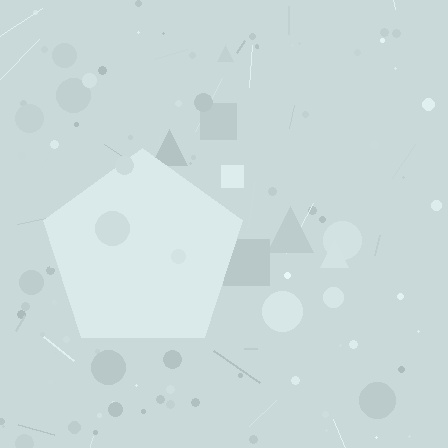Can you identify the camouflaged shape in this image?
The camouflaged shape is a pentagon.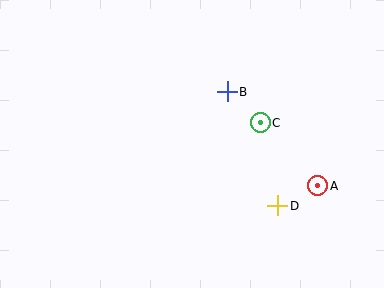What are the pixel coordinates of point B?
Point B is at (227, 92).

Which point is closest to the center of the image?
Point B at (227, 92) is closest to the center.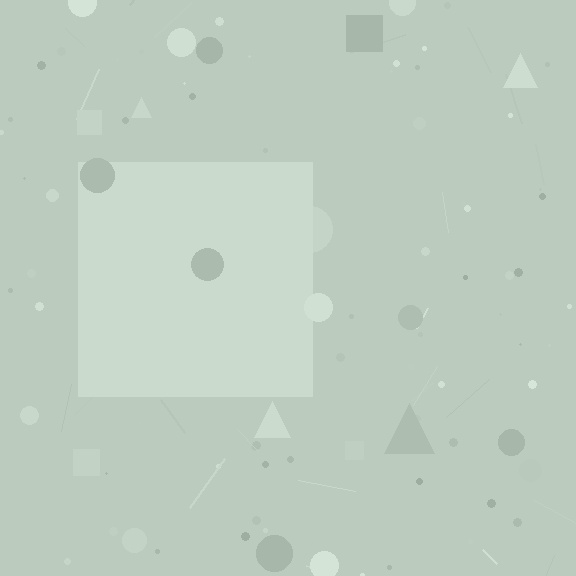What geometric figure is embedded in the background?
A square is embedded in the background.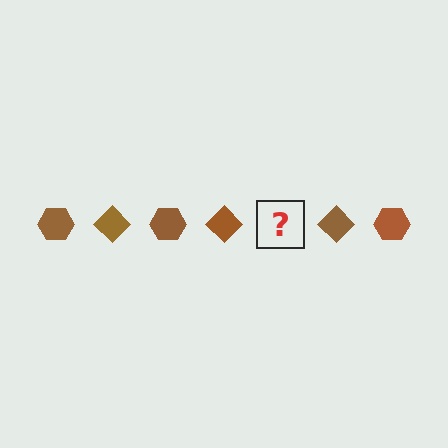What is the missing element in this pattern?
The missing element is a brown hexagon.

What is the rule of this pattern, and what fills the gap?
The rule is that the pattern cycles through hexagon, diamond shapes in brown. The gap should be filled with a brown hexagon.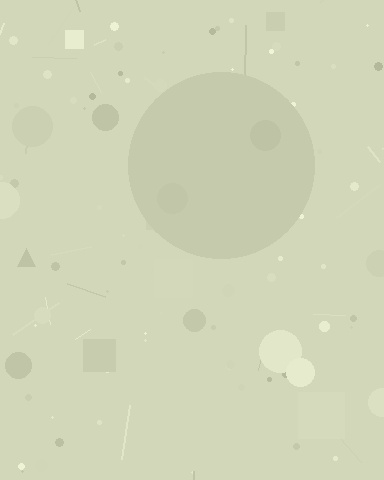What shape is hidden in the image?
A circle is hidden in the image.